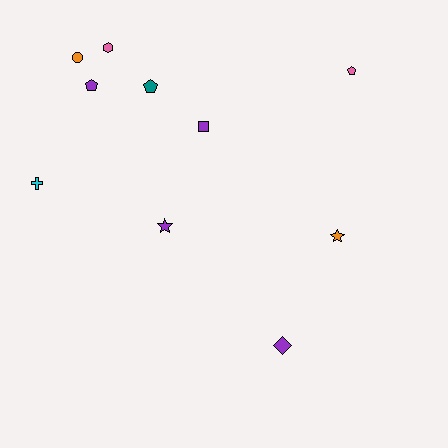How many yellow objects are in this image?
There are no yellow objects.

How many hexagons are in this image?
There is 1 hexagon.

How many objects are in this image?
There are 10 objects.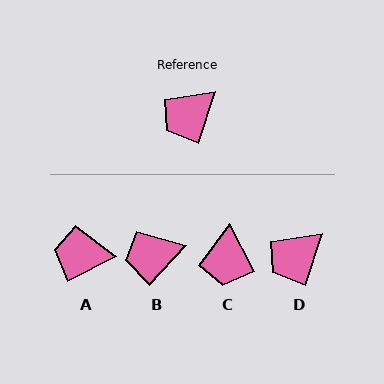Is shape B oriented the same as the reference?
No, it is off by about 25 degrees.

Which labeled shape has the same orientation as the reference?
D.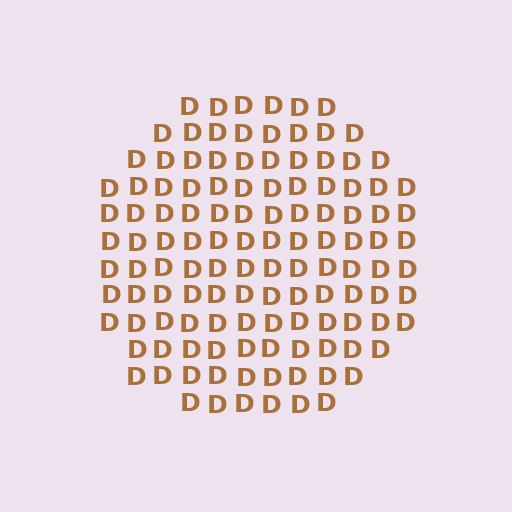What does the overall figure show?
The overall figure shows a circle.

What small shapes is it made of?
It is made of small letter D's.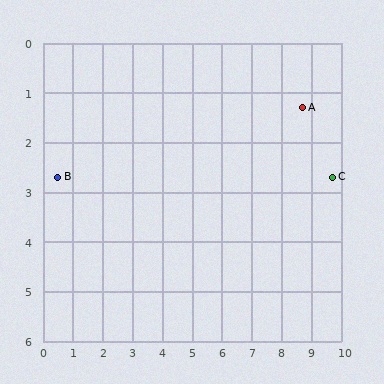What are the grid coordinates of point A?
Point A is at approximately (8.7, 1.3).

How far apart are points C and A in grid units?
Points C and A are about 1.7 grid units apart.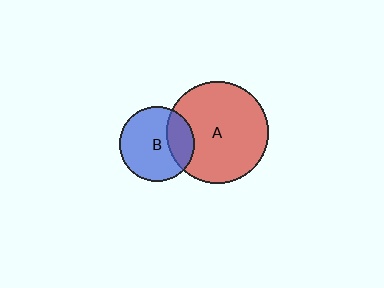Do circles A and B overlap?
Yes.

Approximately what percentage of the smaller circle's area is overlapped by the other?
Approximately 25%.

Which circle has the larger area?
Circle A (red).